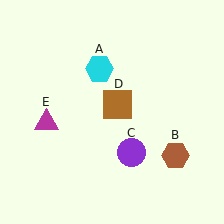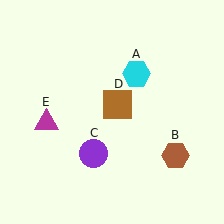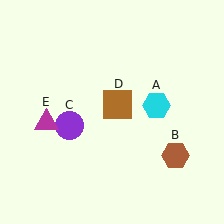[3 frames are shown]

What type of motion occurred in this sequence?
The cyan hexagon (object A), purple circle (object C) rotated clockwise around the center of the scene.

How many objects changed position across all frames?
2 objects changed position: cyan hexagon (object A), purple circle (object C).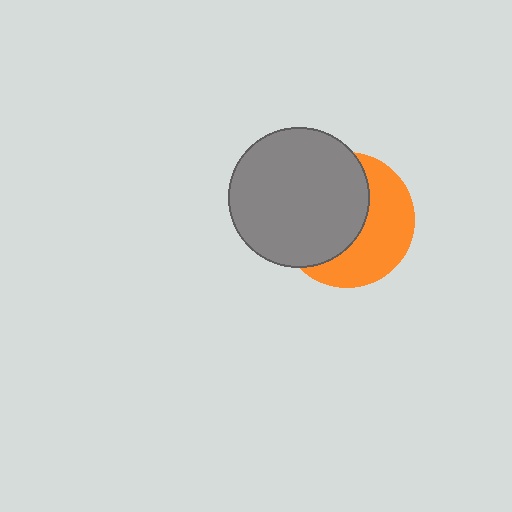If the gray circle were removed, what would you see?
You would see the complete orange circle.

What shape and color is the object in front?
The object in front is a gray circle.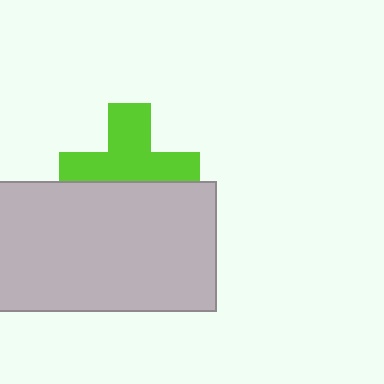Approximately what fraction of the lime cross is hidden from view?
Roughly 38% of the lime cross is hidden behind the light gray rectangle.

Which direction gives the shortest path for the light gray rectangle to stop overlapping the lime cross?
Moving down gives the shortest separation.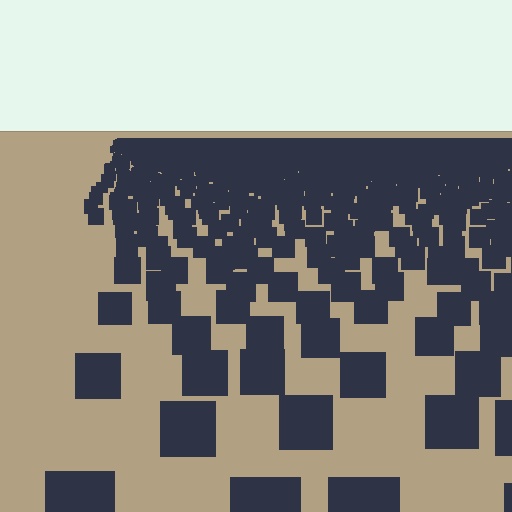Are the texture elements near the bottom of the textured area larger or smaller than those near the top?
Larger. Near the bottom, elements are closer to the viewer and appear at a bigger on-screen size.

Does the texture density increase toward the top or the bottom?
Density increases toward the top.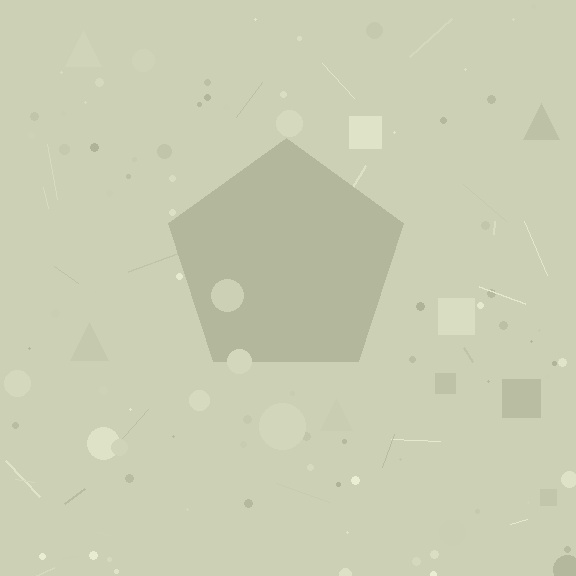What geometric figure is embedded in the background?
A pentagon is embedded in the background.